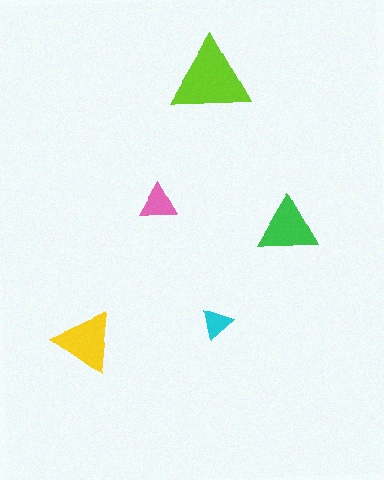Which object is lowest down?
The yellow triangle is bottommost.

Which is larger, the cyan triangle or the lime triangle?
The lime one.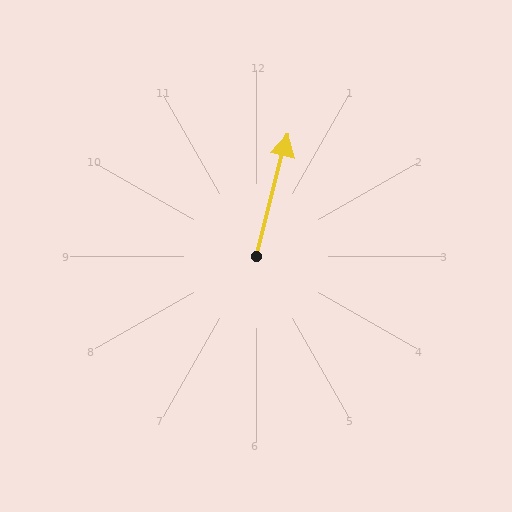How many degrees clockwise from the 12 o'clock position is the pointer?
Approximately 15 degrees.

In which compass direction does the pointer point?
North.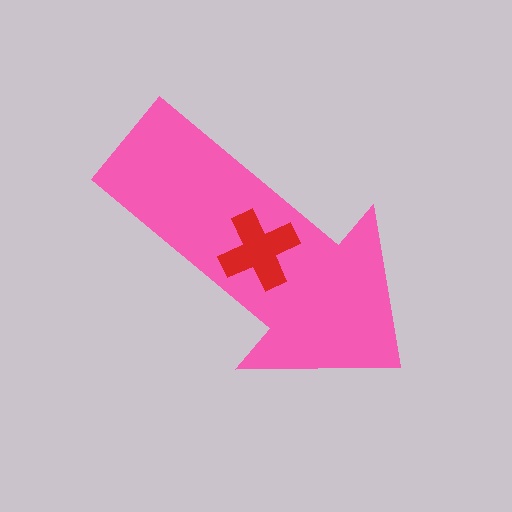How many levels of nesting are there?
2.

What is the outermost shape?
The pink arrow.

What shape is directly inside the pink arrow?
The red cross.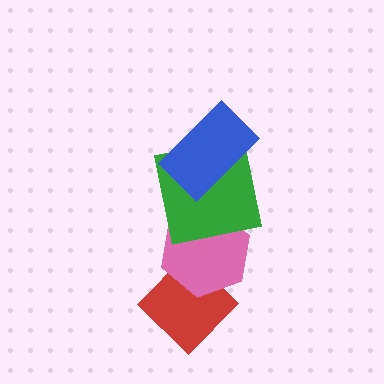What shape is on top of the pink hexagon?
The green square is on top of the pink hexagon.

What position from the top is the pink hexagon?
The pink hexagon is 3rd from the top.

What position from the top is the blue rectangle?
The blue rectangle is 1st from the top.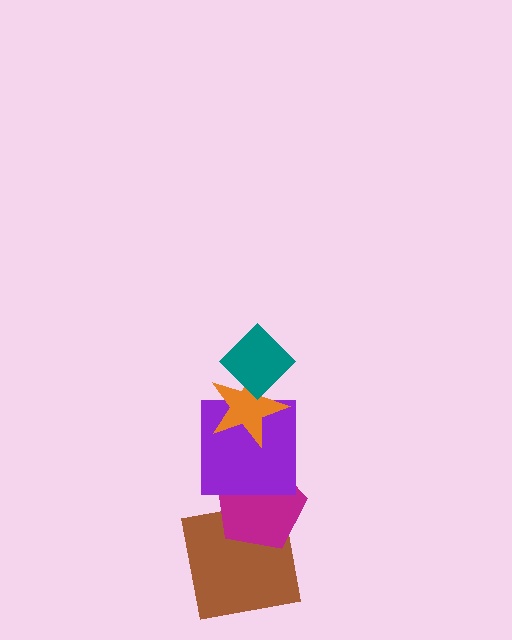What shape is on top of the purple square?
The orange star is on top of the purple square.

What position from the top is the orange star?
The orange star is 2nd from the top.